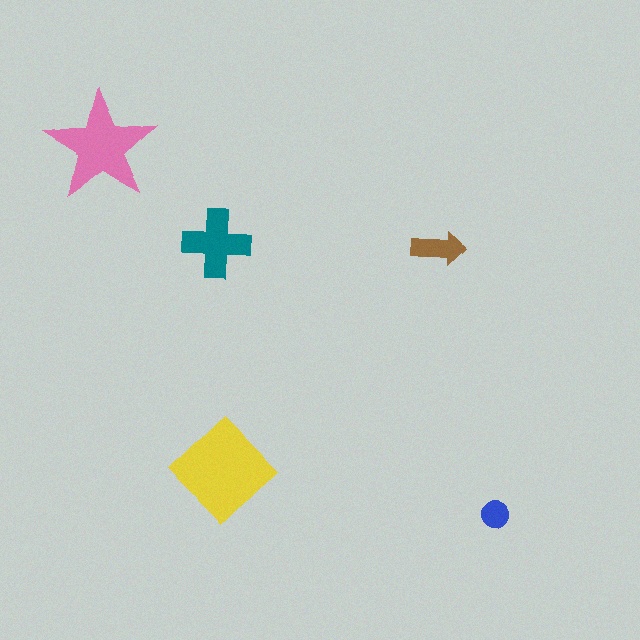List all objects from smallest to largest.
The blue circle, the brown arrow, the teal cross, the pink star, the yellow diamond.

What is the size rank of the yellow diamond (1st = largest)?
1st.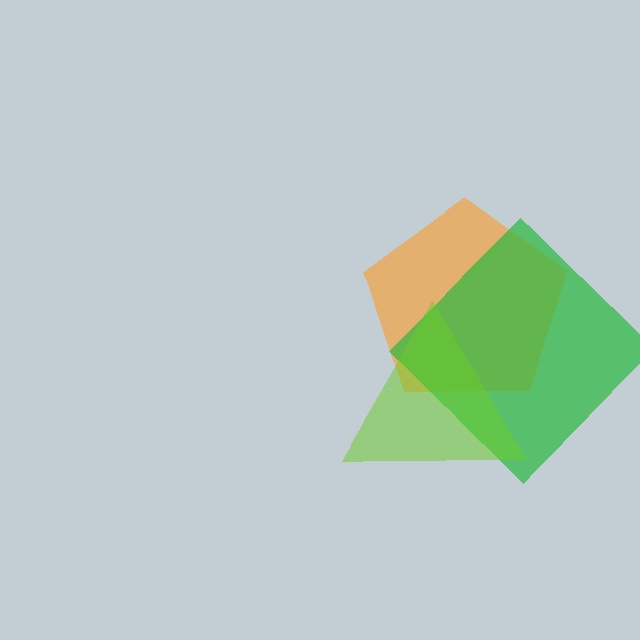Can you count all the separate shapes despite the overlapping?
Yes, there are 3 separate shapes.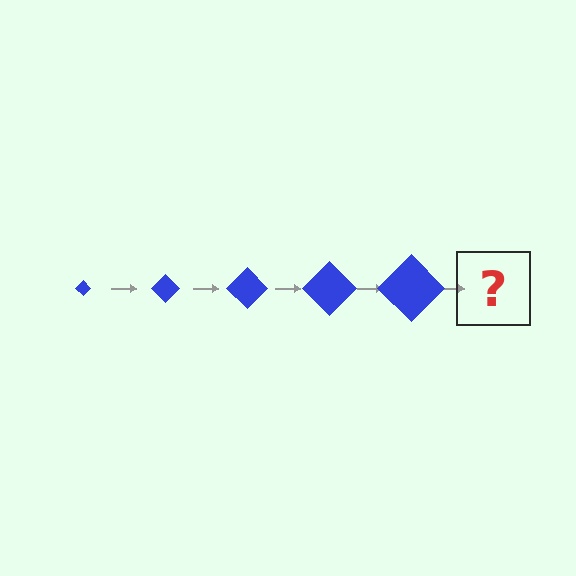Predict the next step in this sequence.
The next step is a blue diamond, larger than the previous one.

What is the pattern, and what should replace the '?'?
The pattern is that the diamond gets progressively larger each step. The '?' should be a blue diamond, larger than the previous one.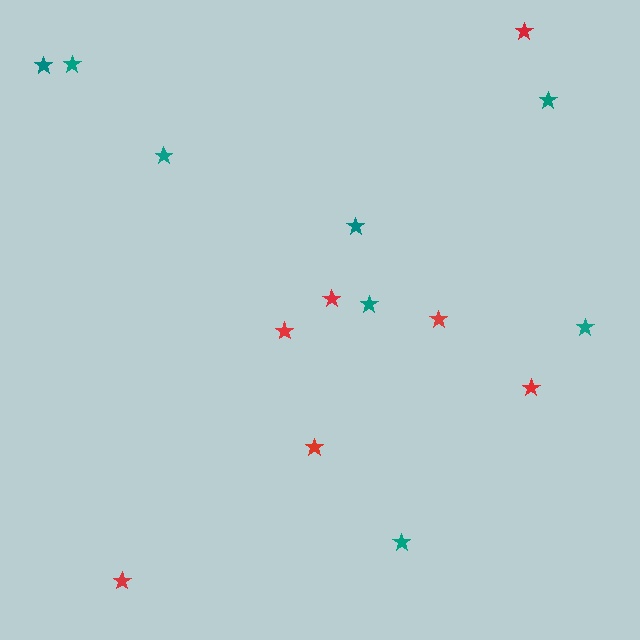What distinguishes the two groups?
There are 2 groups: one group of teal stars (8) and one group of red stars (7).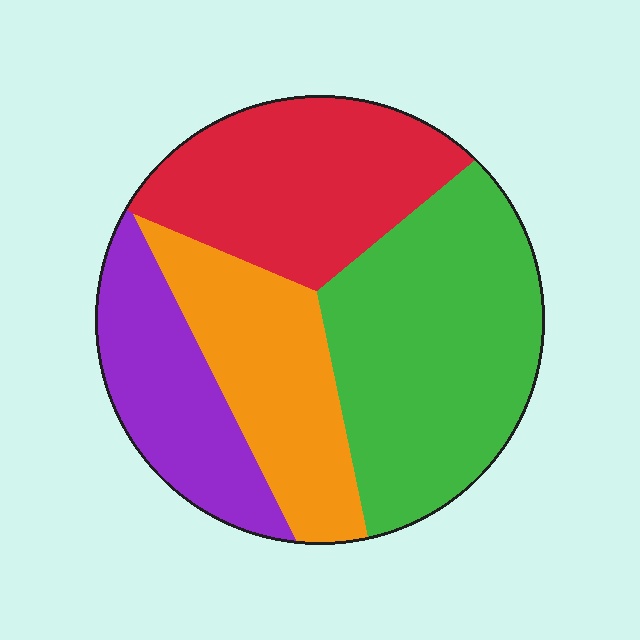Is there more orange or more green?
Green.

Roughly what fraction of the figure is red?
Red covers about 25% of the figure.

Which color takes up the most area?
Green, at roughly 35%.